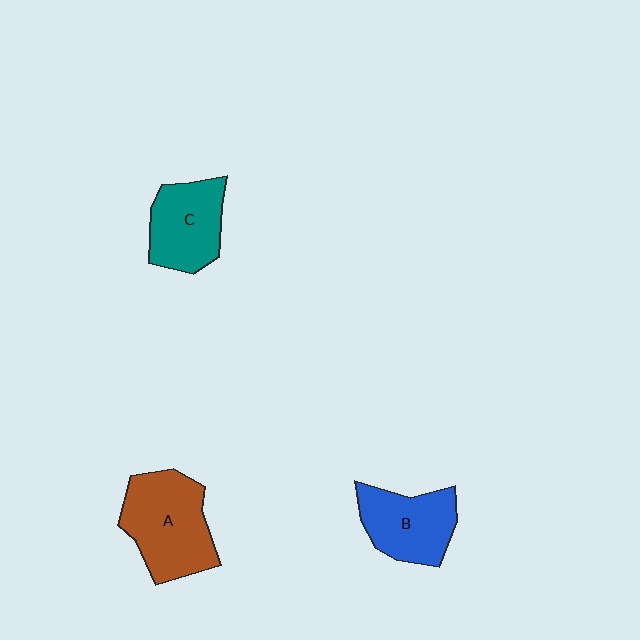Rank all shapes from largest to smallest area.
From largest to smallest: A (brown), B (blue), C (teal).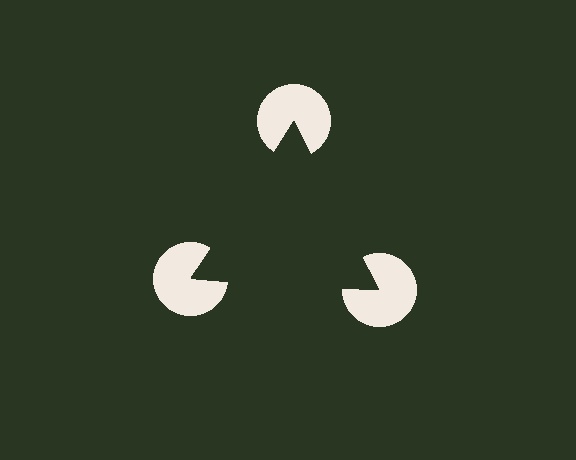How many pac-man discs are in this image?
There are 3 — one at each vertex of the illusory triangle.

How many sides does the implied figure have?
3 sides.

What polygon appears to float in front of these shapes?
An illusory triangle — its edges are inferred from the aligned wedge cuts in the pac-man discs, not physically drawn.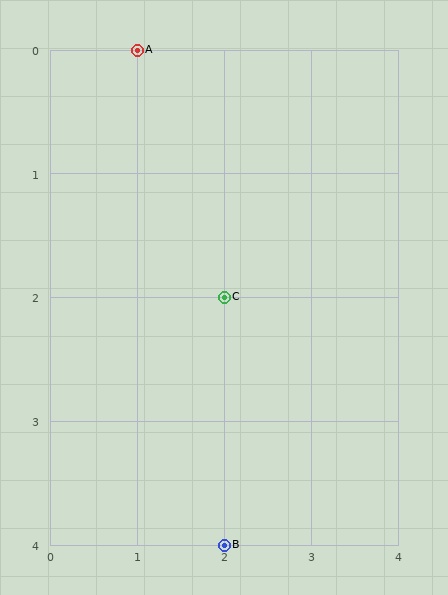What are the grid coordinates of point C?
Point C is at grid coordinates (2, 2).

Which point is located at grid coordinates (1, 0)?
Point A is at (1, 0).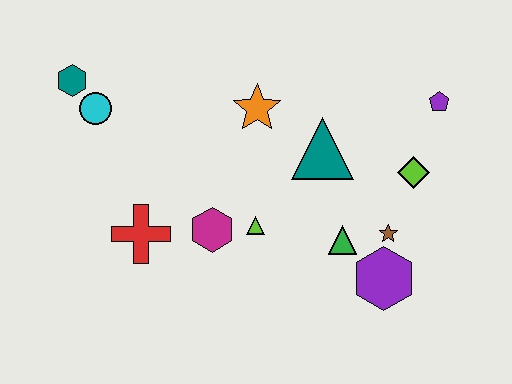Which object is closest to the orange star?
The teal triangle is closest to the orange star.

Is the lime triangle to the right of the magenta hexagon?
Yes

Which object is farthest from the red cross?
The purple pentagon is farthest from the red cross.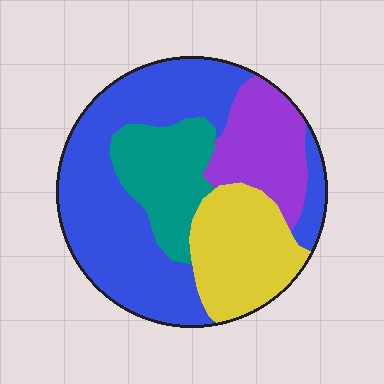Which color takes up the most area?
Blue, at roughly 45%.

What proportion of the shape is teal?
Teal covers 17% of the shape.